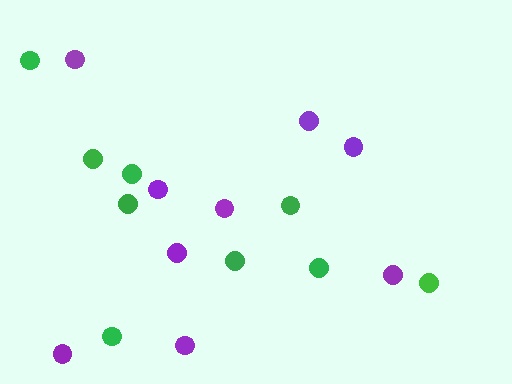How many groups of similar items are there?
There are 2 groups: one group of purple circles (9) and one group of green circles (9).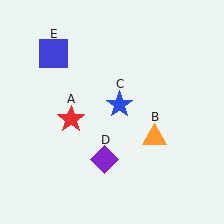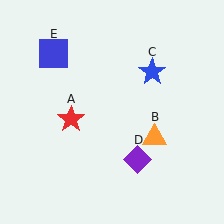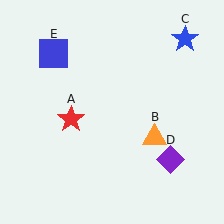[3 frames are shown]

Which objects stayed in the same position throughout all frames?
Red star (object A) and orange triangle (object B) and blue square (object E) remained stationary.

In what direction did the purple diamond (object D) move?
The purple diamond (object D) moved right.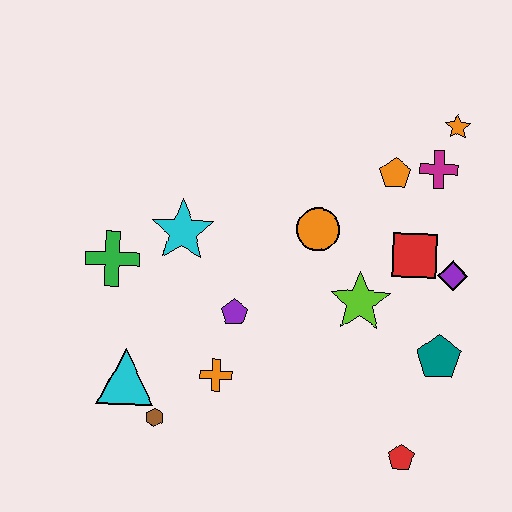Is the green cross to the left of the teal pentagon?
Yes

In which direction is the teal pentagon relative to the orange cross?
The teal pentagon is to the right of the orange cross.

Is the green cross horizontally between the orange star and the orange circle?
No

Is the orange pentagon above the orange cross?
Yes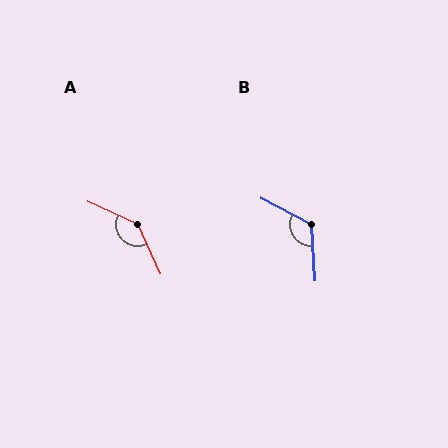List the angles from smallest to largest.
B (122°), A (139°).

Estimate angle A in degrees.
Approximately 139 degrees.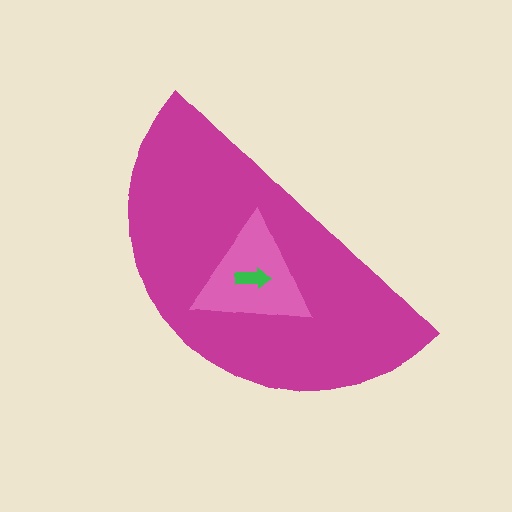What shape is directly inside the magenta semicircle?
The pink triangle.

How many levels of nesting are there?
3.